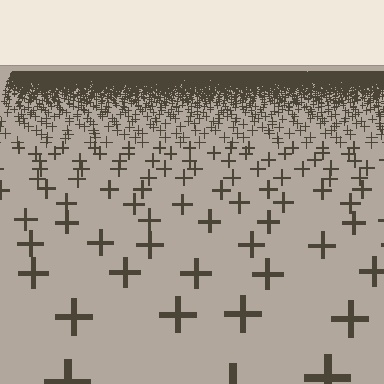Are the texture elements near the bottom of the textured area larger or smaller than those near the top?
Larger. Near the bottom, elements are closer to the viewer and appear at a bigger on-screen size.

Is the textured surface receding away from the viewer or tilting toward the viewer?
The surface is receding away from the viewer. Texture elements get smaller and denser toward the top.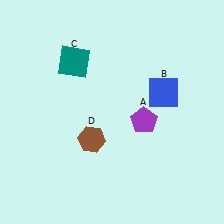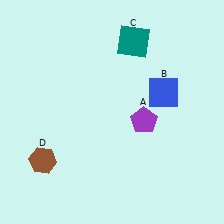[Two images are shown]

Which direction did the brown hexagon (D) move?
The brown hexagon (D) moved left.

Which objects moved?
The objects that moved are: the teal square (C), the brown hexagon (D).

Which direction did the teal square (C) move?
The teal square (C) moved right.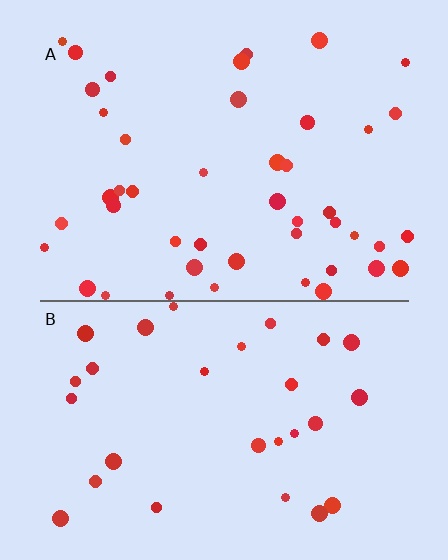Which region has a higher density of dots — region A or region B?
A (the top).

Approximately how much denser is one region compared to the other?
Approximately 1.5× — region A over region B.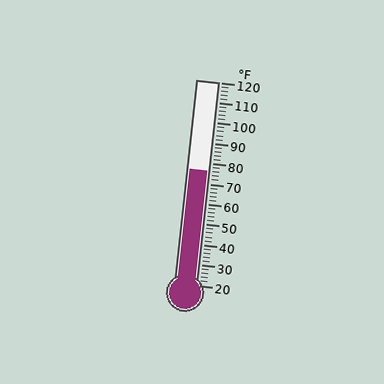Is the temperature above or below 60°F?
The temperature is above 60°F.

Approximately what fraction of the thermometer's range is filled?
The thermometer is filled to approximately 55% of its range.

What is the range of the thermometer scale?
The thermometer scale ranges from 20°F to 120°F.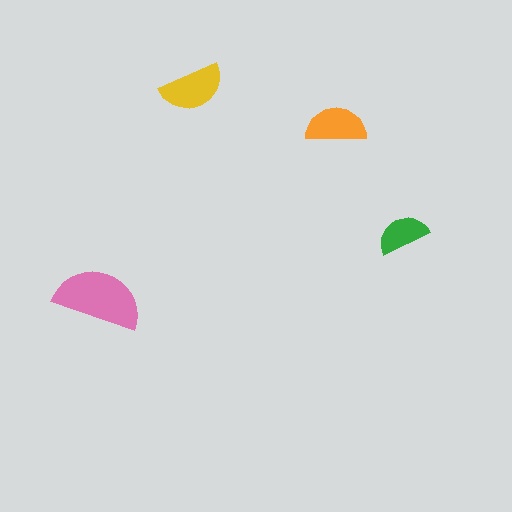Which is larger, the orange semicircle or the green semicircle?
The orange one.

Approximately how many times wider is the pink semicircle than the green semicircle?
About 1.5 times wider.